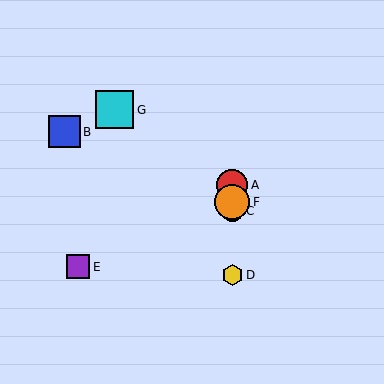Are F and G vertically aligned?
No, F is at x≈232 and G is at x≈115.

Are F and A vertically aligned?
Yes, both are at x≈232.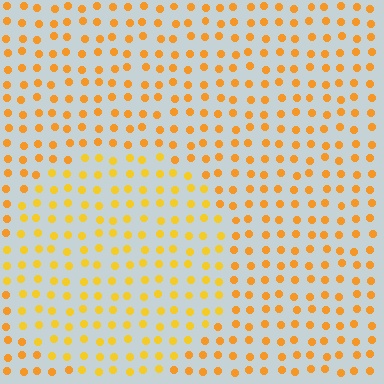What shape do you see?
I see a circle.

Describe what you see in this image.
The image is filled with small orange elements in a uniform arrangement. A circle-shaped region is visible where the elements are tinted to a slightly different hue, forming a subtle color boundary.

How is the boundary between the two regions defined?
The boundary is defined purely by a slight shift in hue (about 16 degrees). Spacing, size, and orientation are identical on both sides.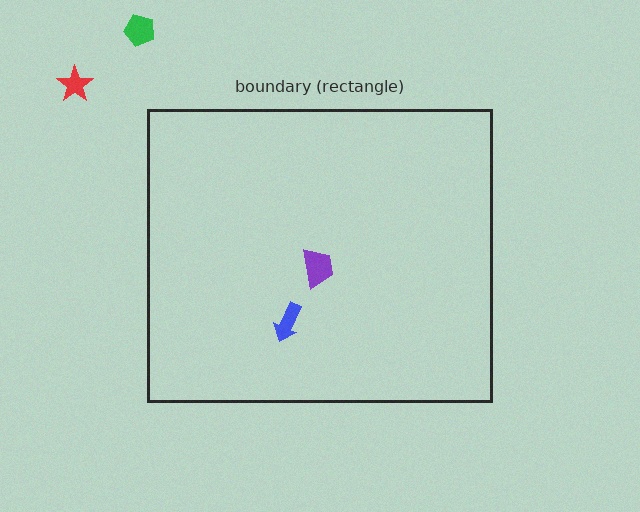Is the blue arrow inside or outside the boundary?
Inside.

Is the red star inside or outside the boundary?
Outside.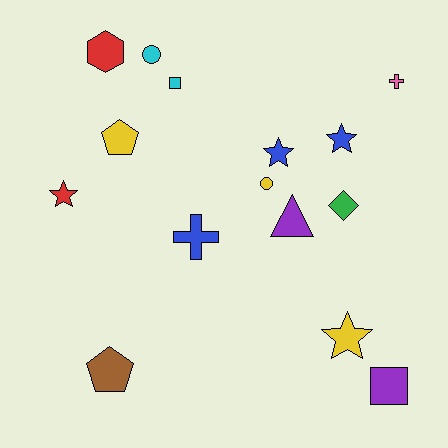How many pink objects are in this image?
There is 1 pink object.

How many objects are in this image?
There are 15 objects.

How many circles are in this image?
There are 2 circles.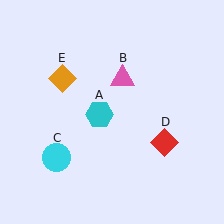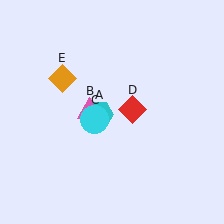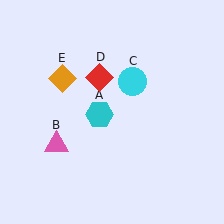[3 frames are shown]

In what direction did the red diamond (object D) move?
The red diamond (object D) moved up and to the left.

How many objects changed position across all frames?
3 objects changed position: pink triangle (object B), cyan circle (object C), red diamond (object D).